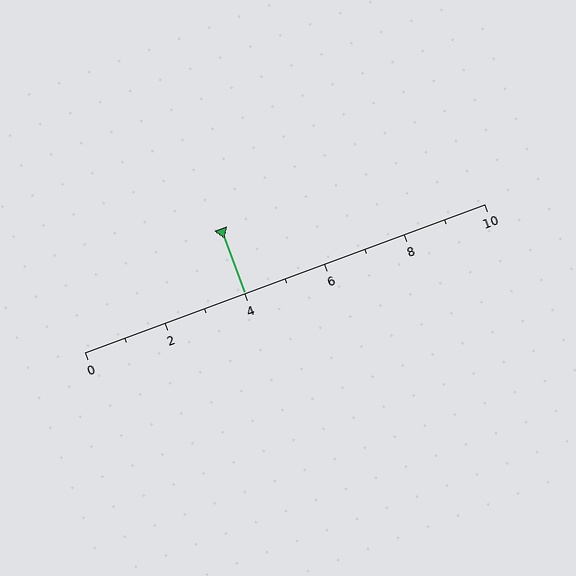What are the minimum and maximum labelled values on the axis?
The axis runs from 0 to 10.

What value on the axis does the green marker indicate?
The marker indicates approximately 4.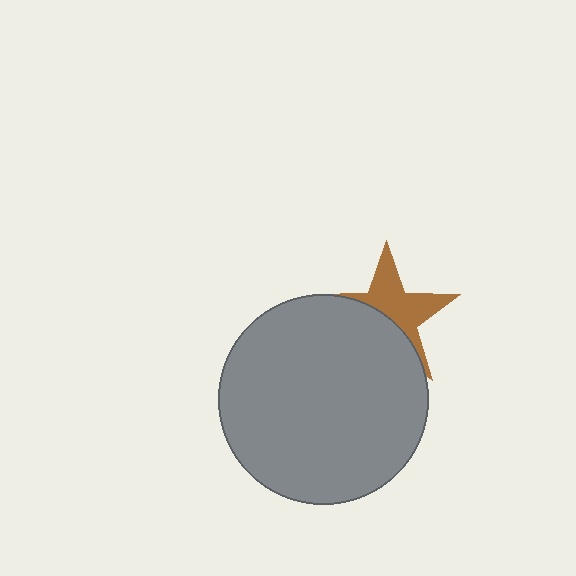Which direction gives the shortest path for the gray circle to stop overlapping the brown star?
Moving down gives the shortest separation.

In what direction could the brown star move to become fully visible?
The brown star could move up. That would shift it out from behind the gray circle entirely.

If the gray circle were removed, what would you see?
You would see the complete brown star.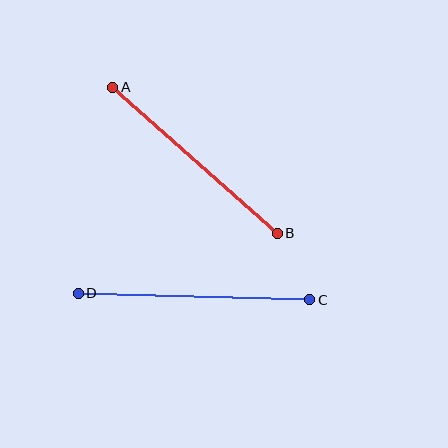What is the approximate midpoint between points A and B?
The midpoint is at approximately (195, 160) pixels.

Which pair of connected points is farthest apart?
Points C and D are farthest apart.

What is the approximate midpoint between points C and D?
The midpoint is at approximately (194, 297) pixels.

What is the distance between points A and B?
The distance is approximately 220 pixels.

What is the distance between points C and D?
The distance is approximately 232 pixels.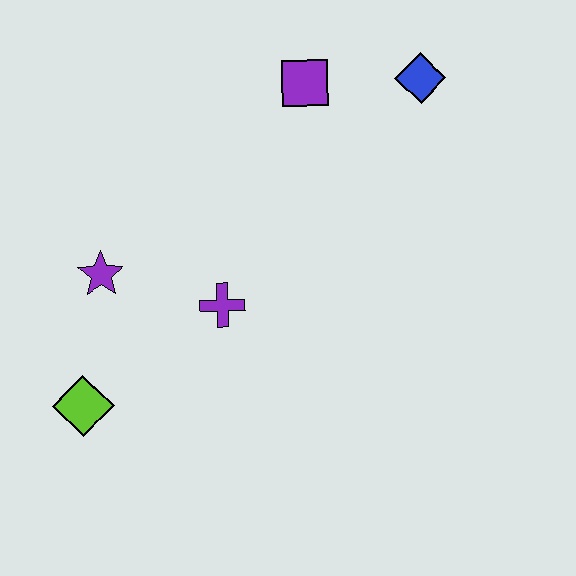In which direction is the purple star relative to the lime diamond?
The purple star is above the lime diamond.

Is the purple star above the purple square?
No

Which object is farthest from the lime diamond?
The blue diamond is farthest from the lime diamond.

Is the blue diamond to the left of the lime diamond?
No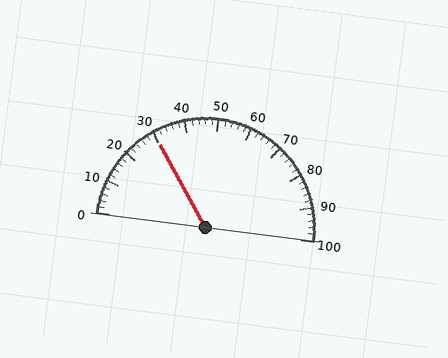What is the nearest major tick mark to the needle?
The nearest major tick mark is 30.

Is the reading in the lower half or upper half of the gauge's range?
The reading is in the lower half of the range (0 to 100).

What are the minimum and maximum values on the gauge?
The gauge ranges from 0 to 100.